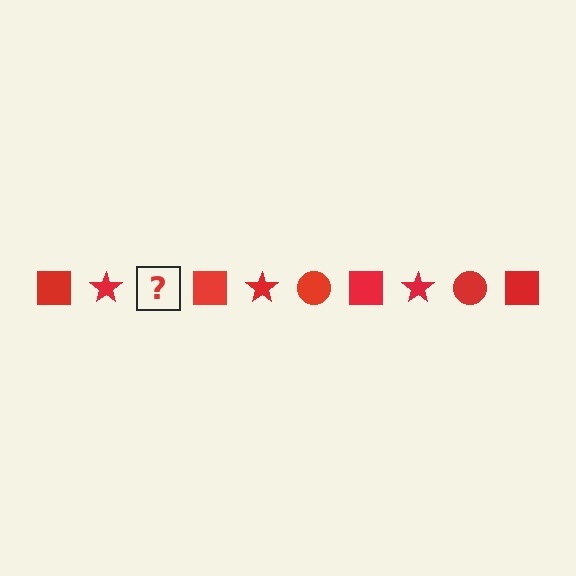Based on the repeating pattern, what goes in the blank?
The blank should be a red circle.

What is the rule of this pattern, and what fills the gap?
The rule is that the pattern cycles through square, star, circle shapes in red. The gap should be filled with a red circle.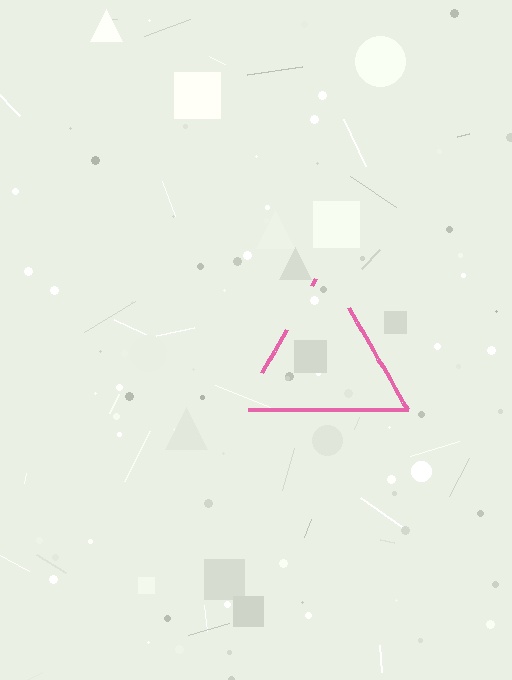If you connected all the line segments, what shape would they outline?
They would outline a triangle.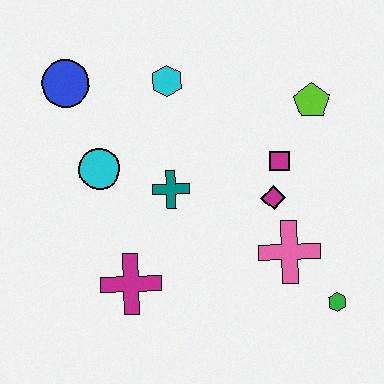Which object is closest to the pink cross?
The magenta diamond is closest to the pink cross.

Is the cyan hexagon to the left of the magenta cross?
No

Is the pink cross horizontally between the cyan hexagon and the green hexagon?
Yes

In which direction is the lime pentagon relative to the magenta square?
The lime pentagon is above the magenta square.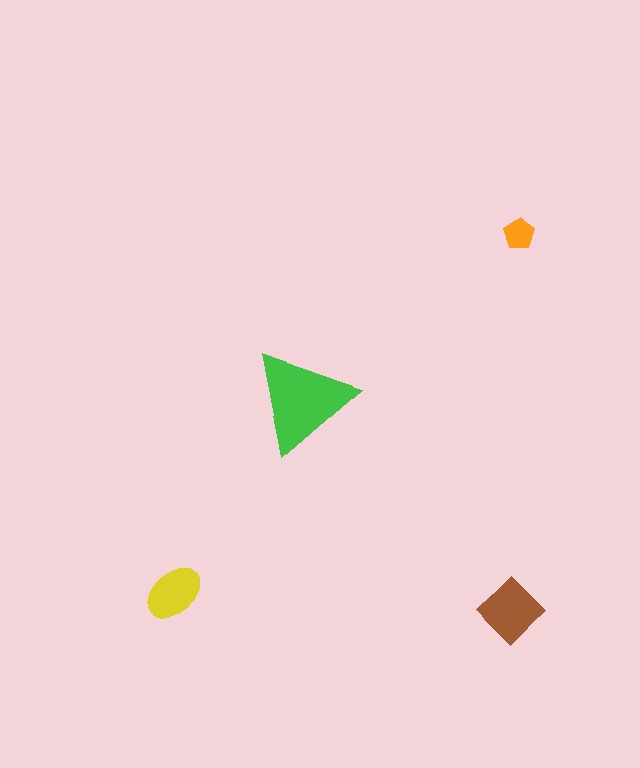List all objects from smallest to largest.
The orange pentagon, the yellow ellipse, the brown diamond, the green triangle.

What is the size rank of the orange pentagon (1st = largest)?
4th.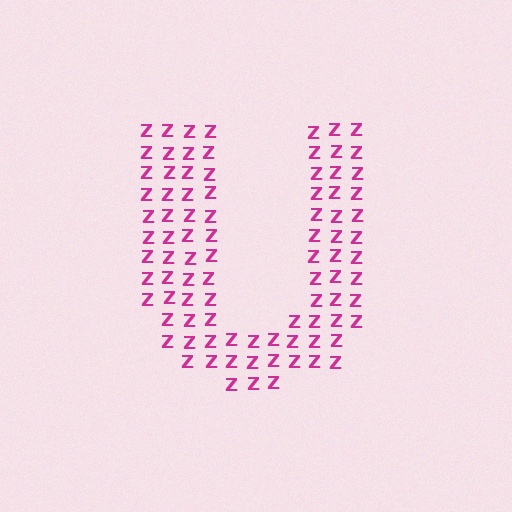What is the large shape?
The large shape is the letter U.